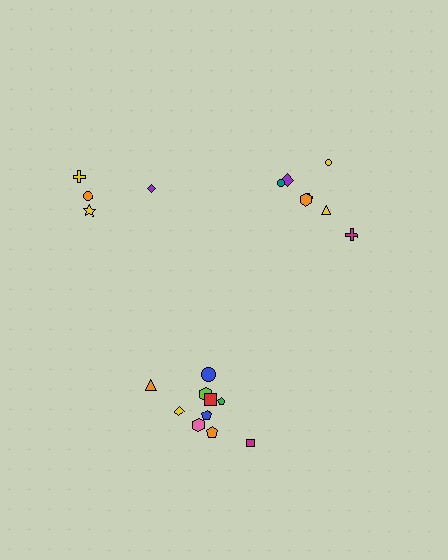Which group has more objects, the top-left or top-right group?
The top-right group.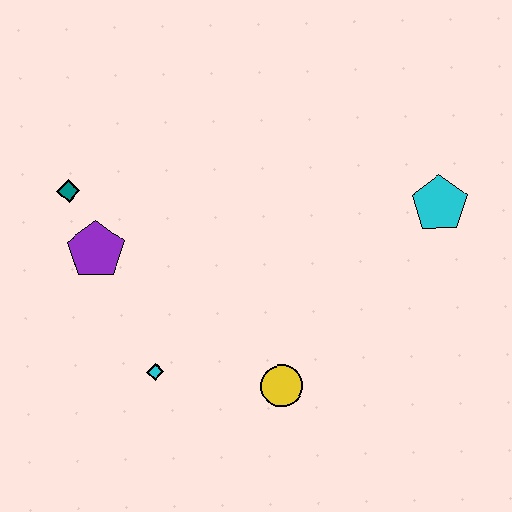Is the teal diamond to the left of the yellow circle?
Yes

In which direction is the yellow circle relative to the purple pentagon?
The yellow circle is to the right of the purple pentagon.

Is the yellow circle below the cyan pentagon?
Yes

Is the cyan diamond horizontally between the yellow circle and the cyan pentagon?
No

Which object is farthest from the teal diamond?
The cyan pentagon is farthest from the teal diamond.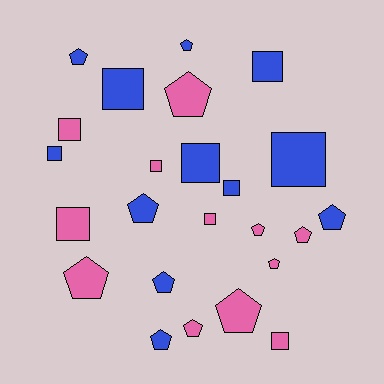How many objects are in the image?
There are 24 objects.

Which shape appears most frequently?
Pentagon, with 13 objects.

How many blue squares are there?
There are 6 blue squares.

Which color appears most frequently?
Blue, with 12 objects.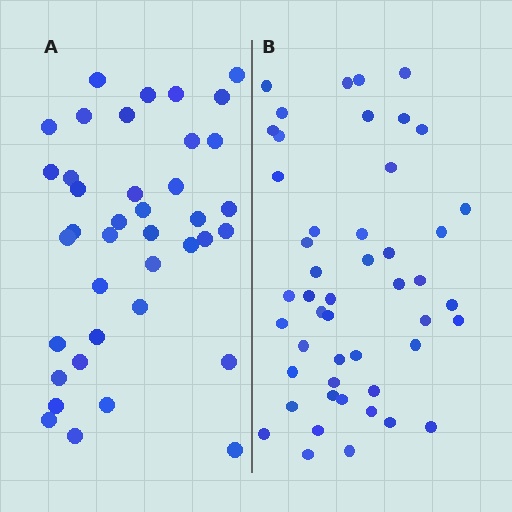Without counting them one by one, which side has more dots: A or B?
Region B (the right region) has more dots.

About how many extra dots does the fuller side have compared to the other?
Region B has roughly 8 or so more dots than region A.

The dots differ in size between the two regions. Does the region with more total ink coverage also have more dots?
No. Region A has more total ink coverage because its dots are larger, but region B actually contains more individual dots. Total area can be misleading — the number of items is what matters here.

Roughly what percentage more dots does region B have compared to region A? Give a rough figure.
About 25% more.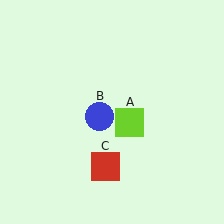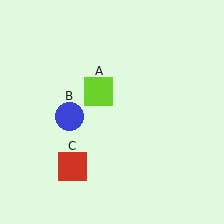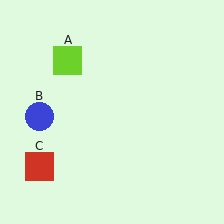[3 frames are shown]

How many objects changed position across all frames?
3 objects changed position: lime square (object A), blue circle (object B), red square (object C).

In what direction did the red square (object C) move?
The red square (object C) moved left.